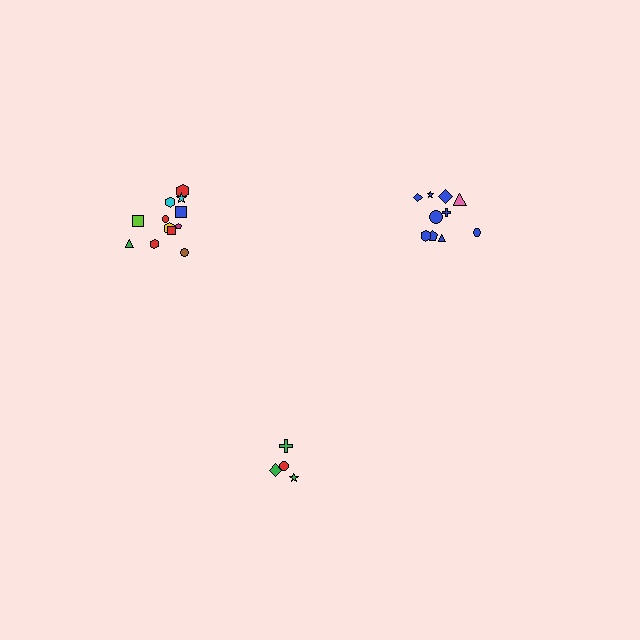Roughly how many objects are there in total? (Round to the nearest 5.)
Roughly 25 objects in total.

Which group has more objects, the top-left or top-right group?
The top-left group.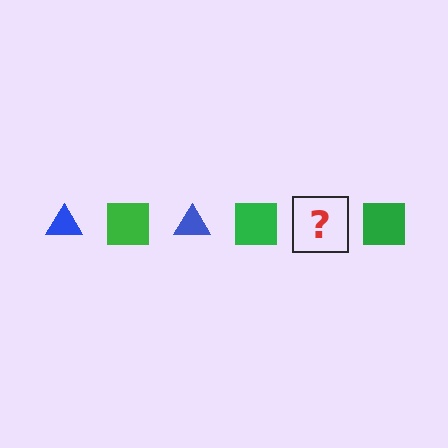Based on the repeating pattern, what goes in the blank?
The blank should be a blue triangle.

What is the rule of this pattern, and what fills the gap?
The rule is that the pattern alternates between blue triangle and green square. The gap should be filled with a blue triangle.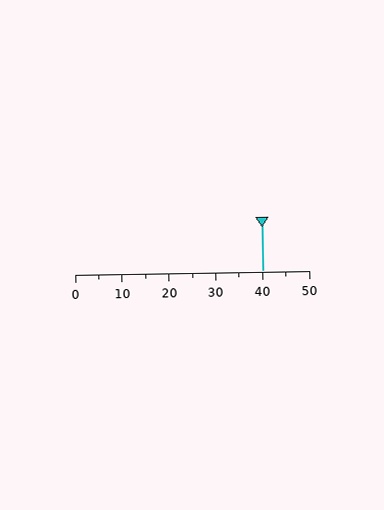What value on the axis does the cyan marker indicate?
The marker indicates approximately 40.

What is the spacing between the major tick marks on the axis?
The major ticks are spaced 10 apart.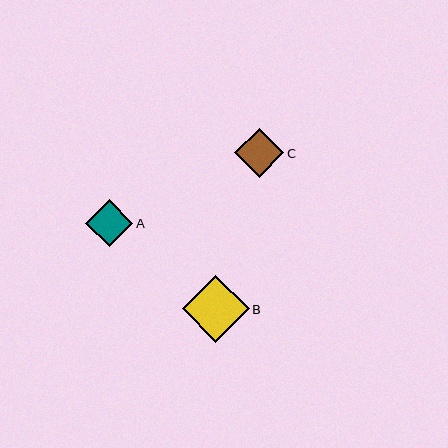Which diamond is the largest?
Diamond B is the largest with a size of approximately 67 pixels.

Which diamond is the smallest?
Diamond A is the smallest with a size of approximately 47 pixels.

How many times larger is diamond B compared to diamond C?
Diamond B is approximately 1.4 times the size of diamond C.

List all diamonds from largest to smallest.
From largest to smallest: B, C, A.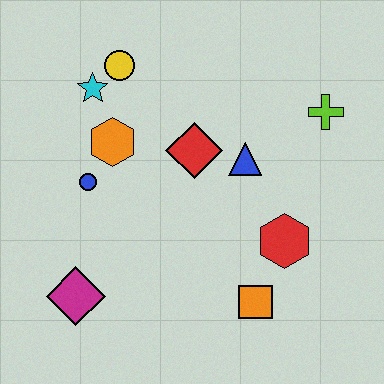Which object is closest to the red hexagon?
The orange square is closest to the red hexagon.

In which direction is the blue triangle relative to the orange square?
The blue triangle is above the orange square.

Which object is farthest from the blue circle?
The lime cross is farthest from the blue circle.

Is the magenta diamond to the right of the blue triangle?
No